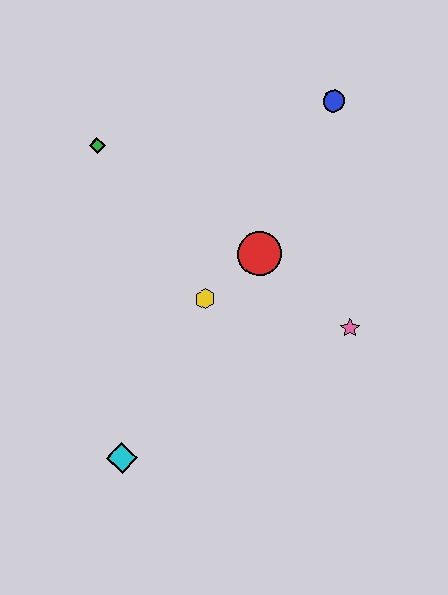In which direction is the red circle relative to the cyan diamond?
The red circle is above the cyan diamond.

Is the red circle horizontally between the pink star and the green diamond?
Yes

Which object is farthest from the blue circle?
The cyan diamond is farthest from the blue circle.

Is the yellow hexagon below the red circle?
Yes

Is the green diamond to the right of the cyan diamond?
No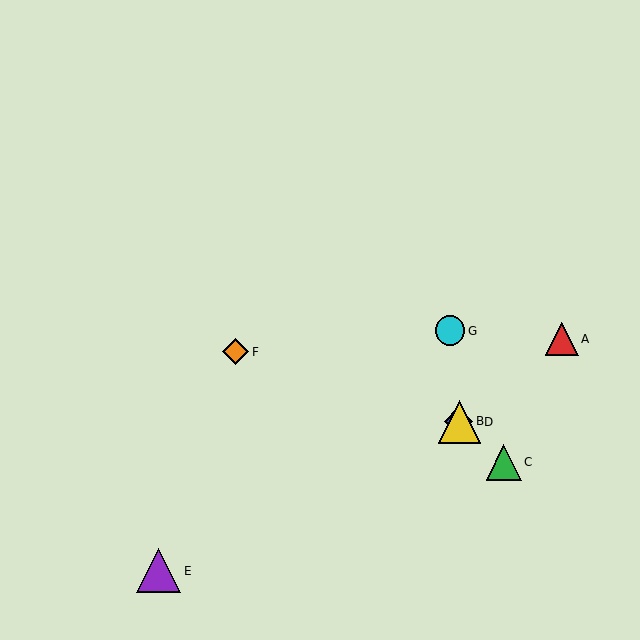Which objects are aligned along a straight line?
Objects B, C, D are aligned along a straight line.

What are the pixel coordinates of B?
Object B is at (459, 421).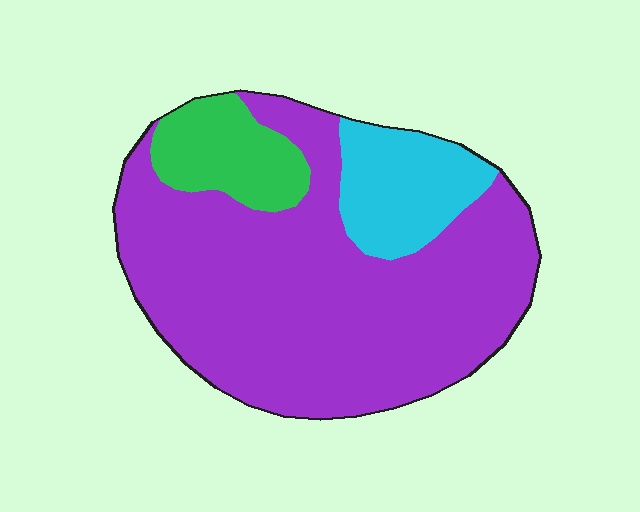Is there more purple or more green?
Purple.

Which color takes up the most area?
Purple, at roughly 75%.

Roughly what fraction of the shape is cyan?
Cyan takes up less than a quarter of the shape.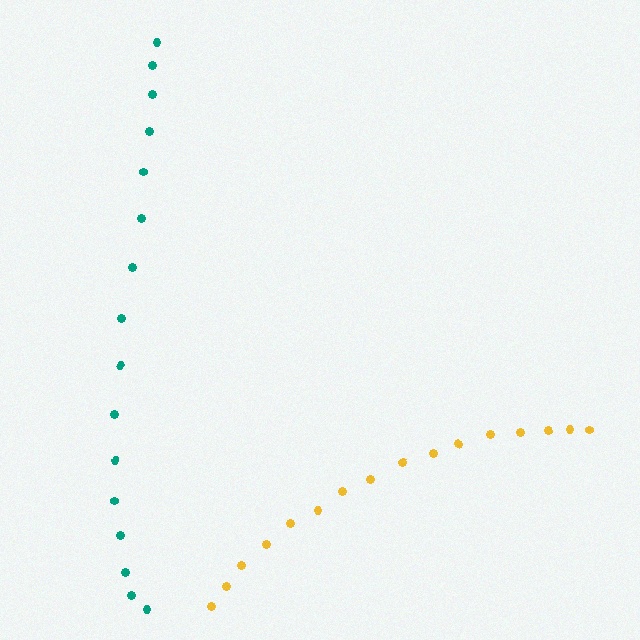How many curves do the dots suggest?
There are 2 distinct paths.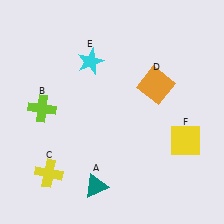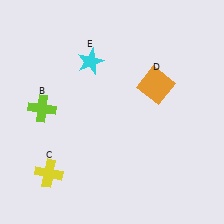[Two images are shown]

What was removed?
The yellow square (F), the teal triangle (A) were removed in Image 2.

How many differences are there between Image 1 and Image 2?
There are 2 differences between the two images.